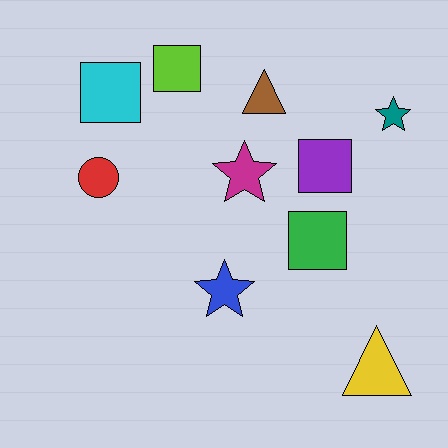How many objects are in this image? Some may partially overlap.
There are 10 objects.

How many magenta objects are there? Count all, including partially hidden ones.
There is 1 magenta object.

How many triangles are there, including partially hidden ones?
There are 2 triangles.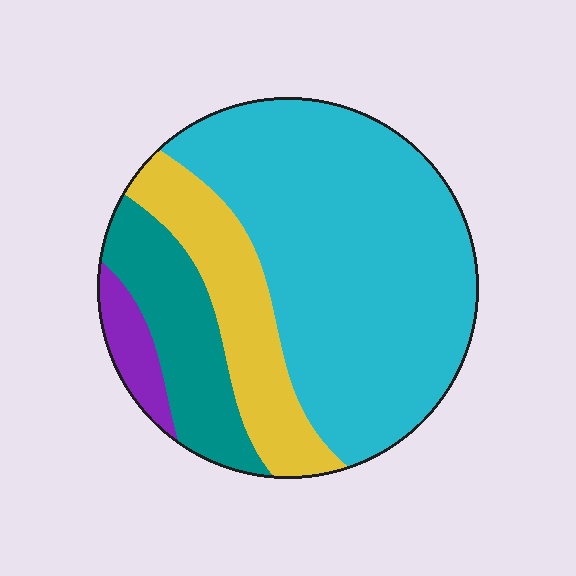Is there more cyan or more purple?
Cyan.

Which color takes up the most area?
Cyan, at roughly 60%.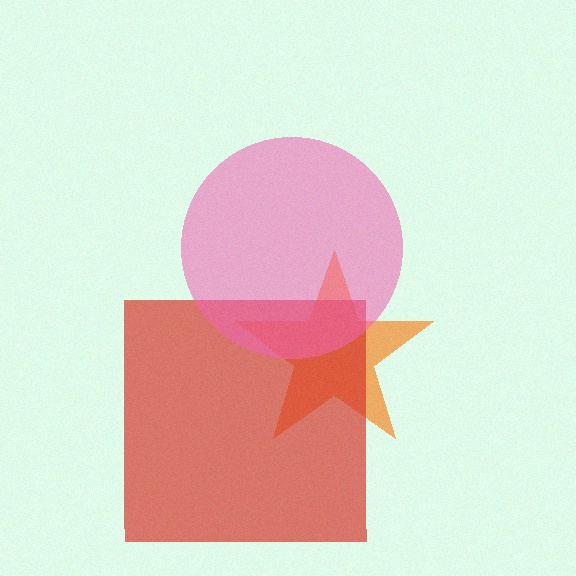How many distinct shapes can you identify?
There are 3 distinct shapes: an orange star, a red square, a pink circle.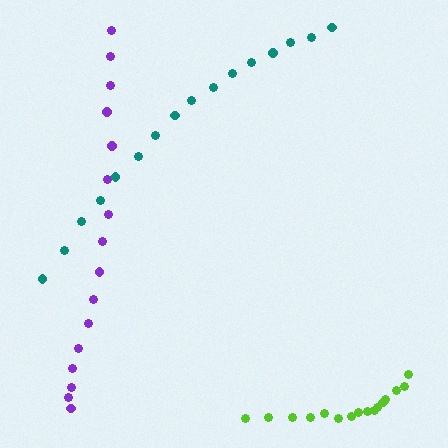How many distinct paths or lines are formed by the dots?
There are 3 distinct paths.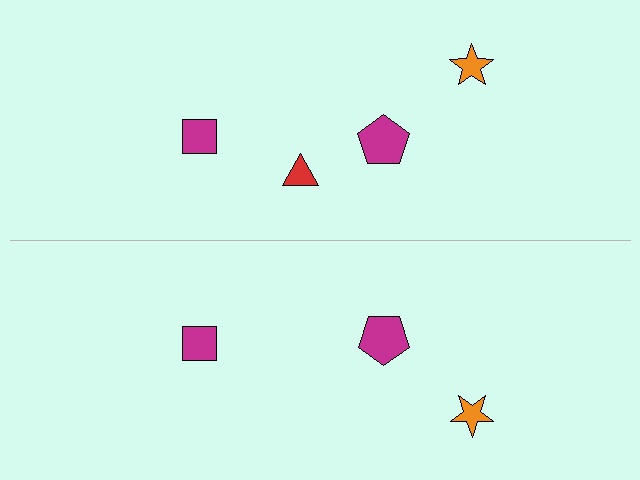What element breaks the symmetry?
A red triangle is missing from the bottom side.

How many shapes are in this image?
There are 7 shapes in this image.